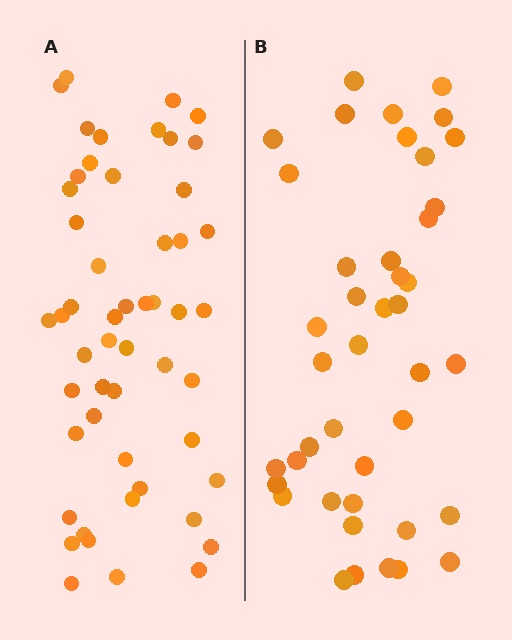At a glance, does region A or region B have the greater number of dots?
Region A (the left region) has more dots.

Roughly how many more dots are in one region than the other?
Region A has roughly 10 or so more dots than region B.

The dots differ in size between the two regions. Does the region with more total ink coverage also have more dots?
No. Region B has more total ink coverage because its dots are larger, but region A actually contains more individual dots. Total area can be misleading — the number of items is what matters here.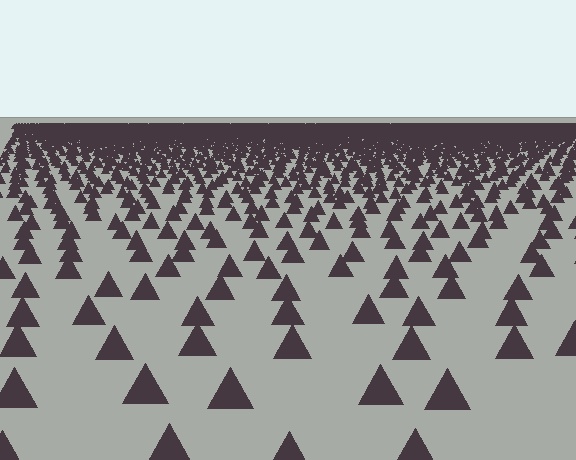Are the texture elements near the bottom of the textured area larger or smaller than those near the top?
Larger. Near the bottom, elements are closer to the viewer and appear at a bigger on-screen size.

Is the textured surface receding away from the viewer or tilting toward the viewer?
The surface is receding away from the viewer. Texture elements get smaller and denser toward the top.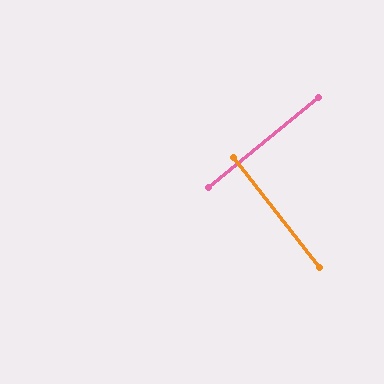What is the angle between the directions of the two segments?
Approximately 89 degrees.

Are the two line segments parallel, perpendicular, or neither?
Perpendicular — they meet at approximately 89°.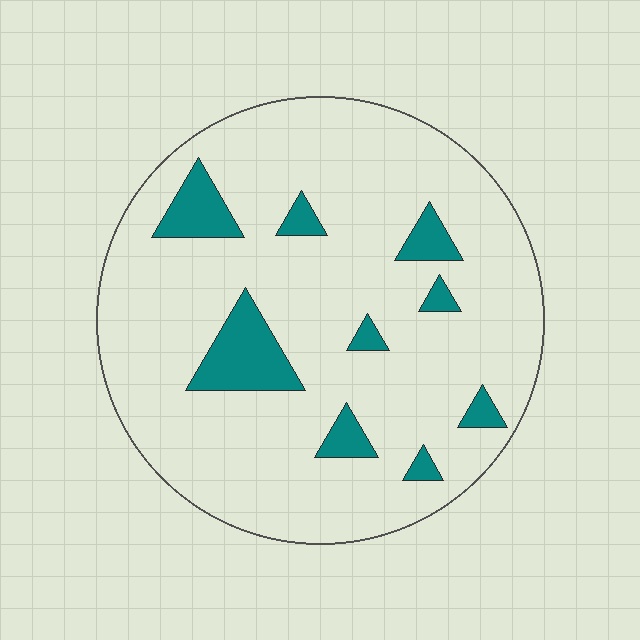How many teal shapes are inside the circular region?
9.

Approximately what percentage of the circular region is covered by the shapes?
Approximately 10%.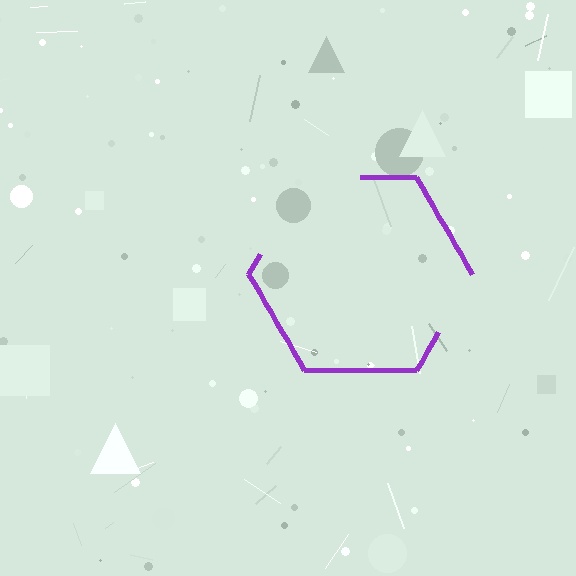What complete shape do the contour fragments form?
The contour fragments form a hexagon.